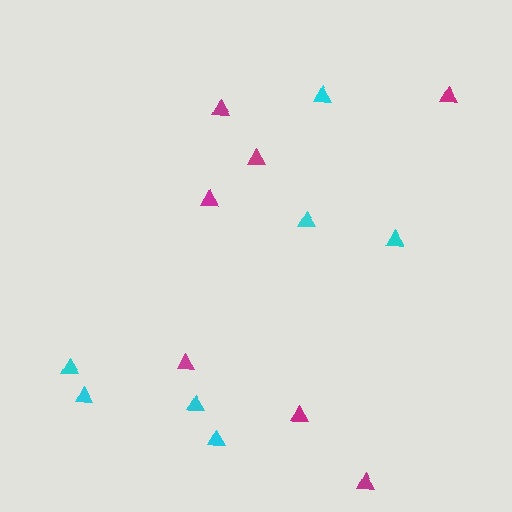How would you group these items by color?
There are 2 groups: one group of magenta triangles (7) and one group of cyan triangles (7).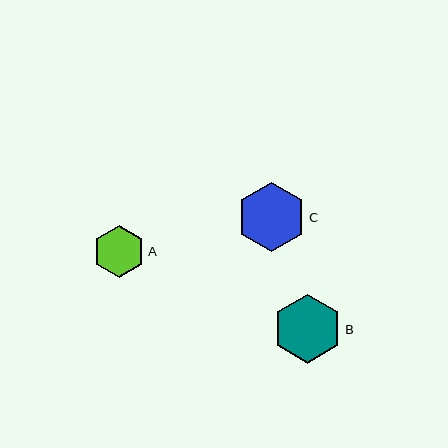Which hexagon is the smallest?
Hexagon A is the smallest with a size of approximately 51 pixels.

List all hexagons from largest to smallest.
From largest to smallest: C, B, A.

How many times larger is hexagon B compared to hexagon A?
Hexagon B is approximately 1.3 times the size of hexagon A.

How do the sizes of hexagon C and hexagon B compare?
Hexagon C and hexagon B are approximately the same size.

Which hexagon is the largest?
Hexagon C is the largest with a size of approximately 69 pixels.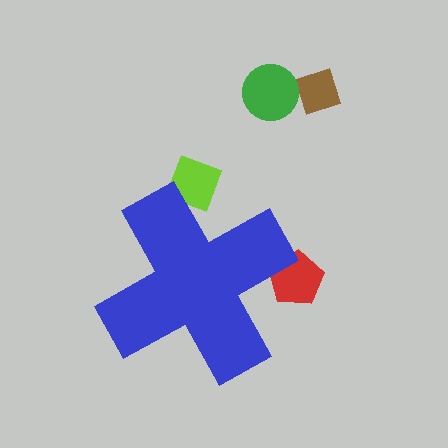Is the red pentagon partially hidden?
Yes, the red pentagon is partially hidden behind the blue cross.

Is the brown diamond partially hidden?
No, the brown diamond is fully visible.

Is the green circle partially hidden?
No, the green circle is fully visible.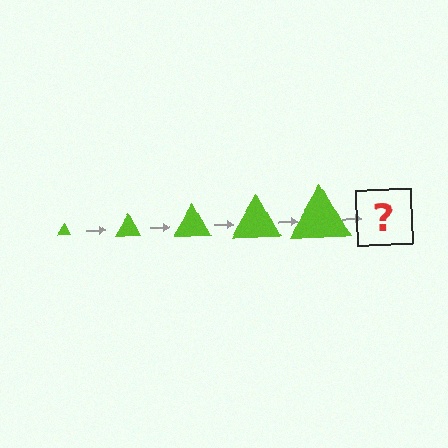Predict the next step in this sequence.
The next step is a lime triangle, larger than the previous one.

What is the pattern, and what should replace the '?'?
The pattern is that the triangle gets progressively larger each step. The '?' should be a lime triangle, larger than the previous one.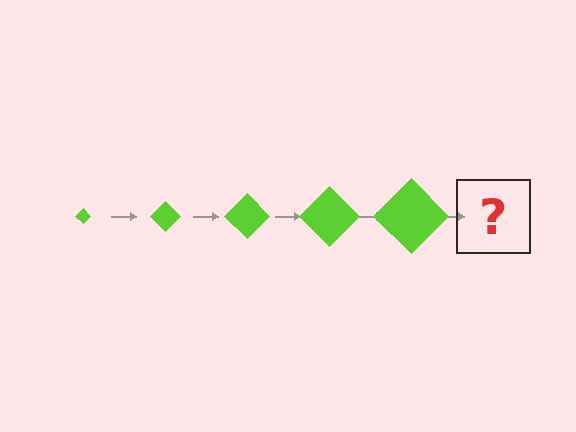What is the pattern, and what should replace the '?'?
The pattern is that the diamond gets progressively larger each step. The '?' should be a lime diamond, larger than the previous one.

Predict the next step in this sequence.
The next step is a lime diamond, larger than the previous one.